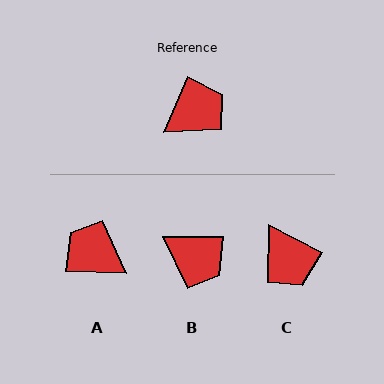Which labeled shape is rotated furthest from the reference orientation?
A, about 111 degrees away.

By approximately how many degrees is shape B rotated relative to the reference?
Approximately 67 degrees clockwise.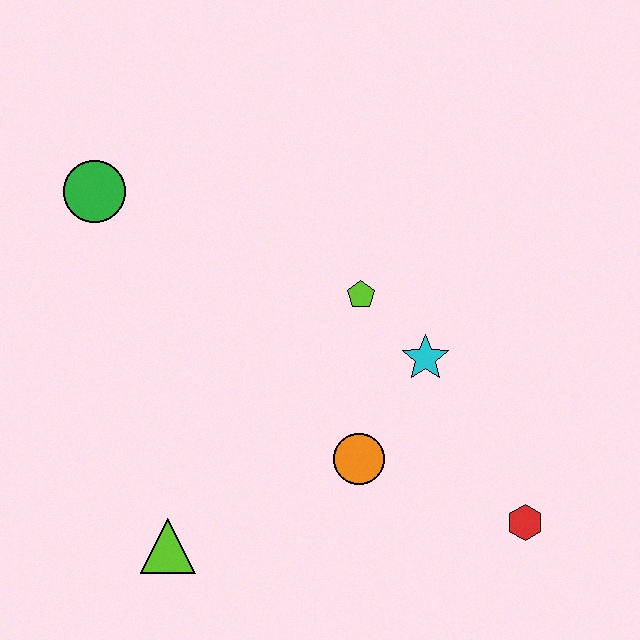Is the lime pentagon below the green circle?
Yes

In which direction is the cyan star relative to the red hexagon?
The cyan star is above the red hexagon.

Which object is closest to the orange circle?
The cyan star is closest to the orange circle.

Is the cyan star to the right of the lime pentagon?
Yes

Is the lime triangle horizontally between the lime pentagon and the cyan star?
No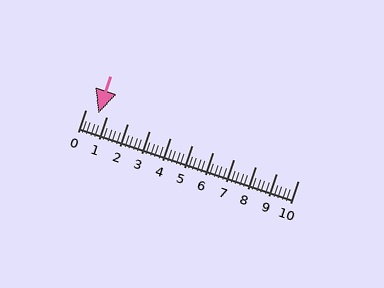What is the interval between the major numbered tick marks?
The major tick marks are spaced 1 units apart.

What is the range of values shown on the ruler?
The ruler shows values from 0 to 10.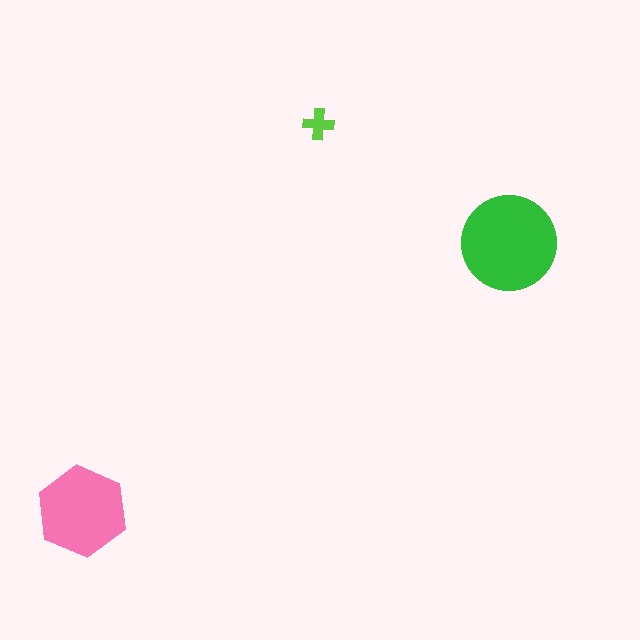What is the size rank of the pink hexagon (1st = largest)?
2nd.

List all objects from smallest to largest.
The lime cross, the pink hexagon, the green circle.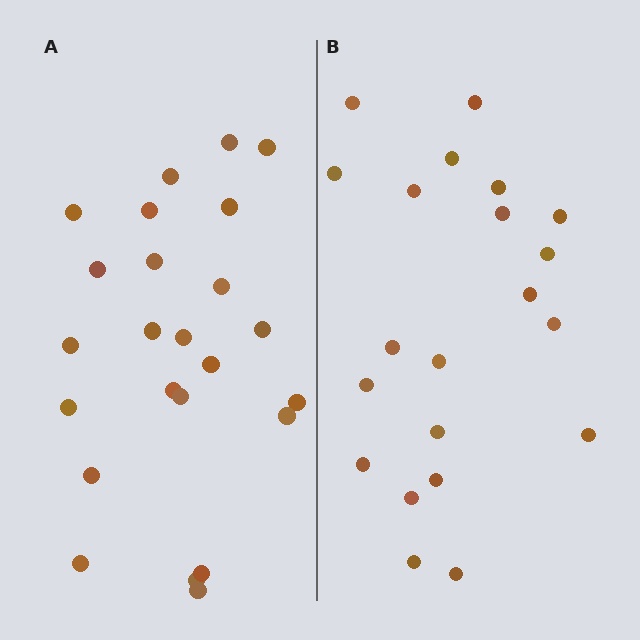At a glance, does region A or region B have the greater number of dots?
Region A (the left region) has more dots.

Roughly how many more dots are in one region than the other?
Region A has just a few more — roughly 2 or 3 more dots than region B.